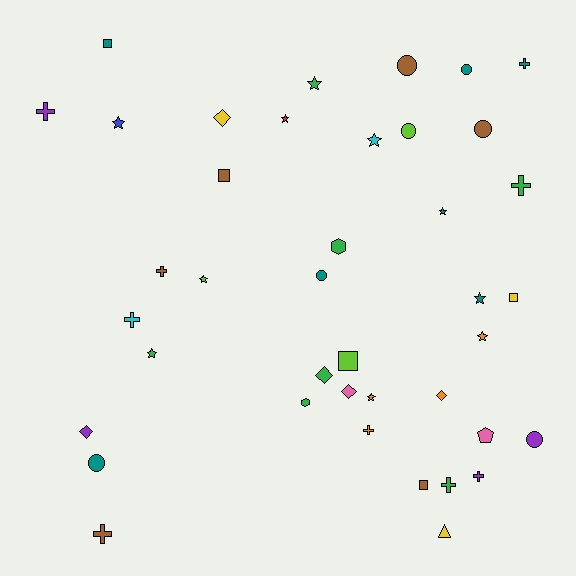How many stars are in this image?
There are 10 stars.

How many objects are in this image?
There are 40 objects.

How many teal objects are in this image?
There are 7 teal objects.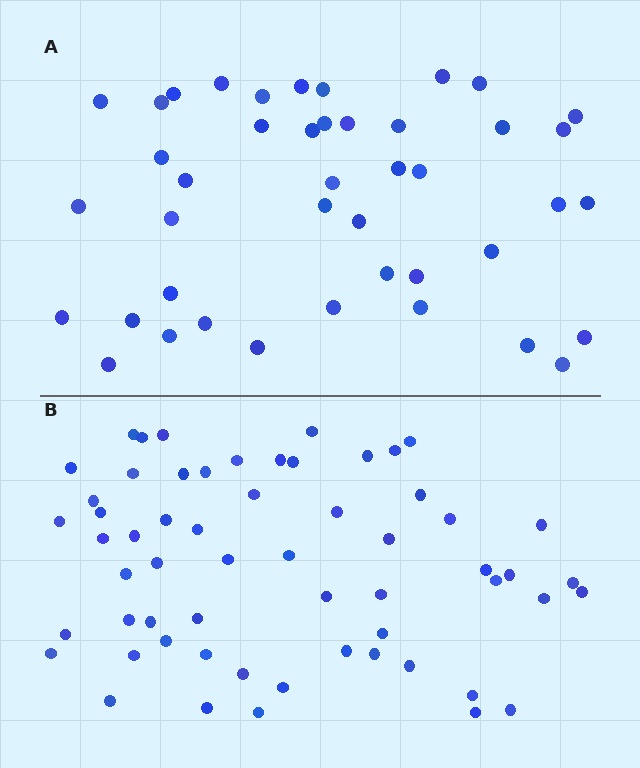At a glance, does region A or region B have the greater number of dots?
Region B (the bottom region) has more dots.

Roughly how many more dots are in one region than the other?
Region B has approximately 15 more dots than region A.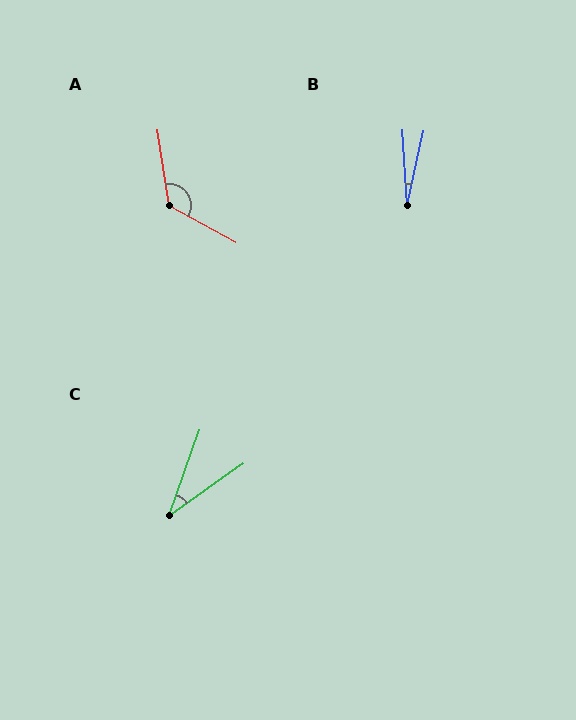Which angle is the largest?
A, at approximately 127 degrees.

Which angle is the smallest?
B, at approximately 16 degrees.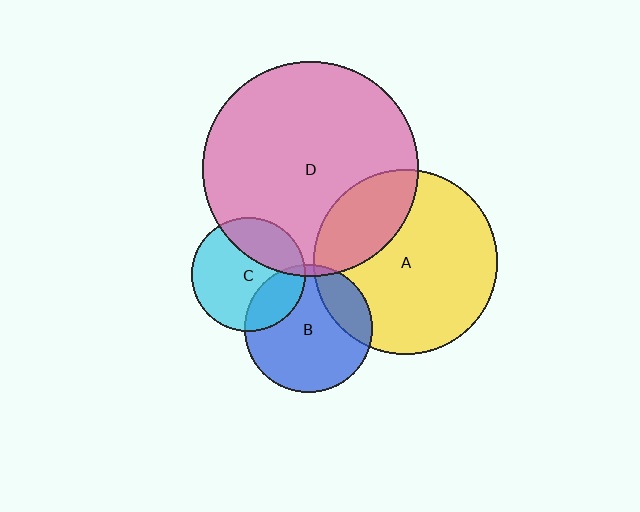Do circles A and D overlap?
Yes.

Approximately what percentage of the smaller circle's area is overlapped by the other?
Approximately 25%.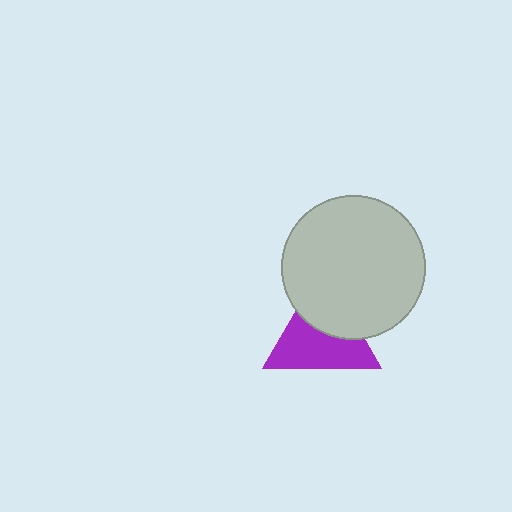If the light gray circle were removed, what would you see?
You would see the complete purple triangle.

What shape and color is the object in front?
The object in front is a light gray circle.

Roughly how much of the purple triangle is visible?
About half of it is visible (roughly 60%).